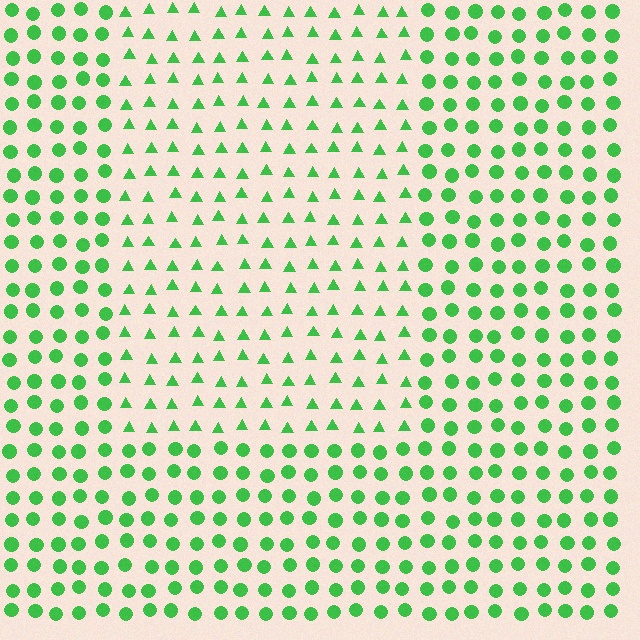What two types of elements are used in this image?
The image uses triangles inside the rectangle region and circles outside it.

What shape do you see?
I see a rectangle.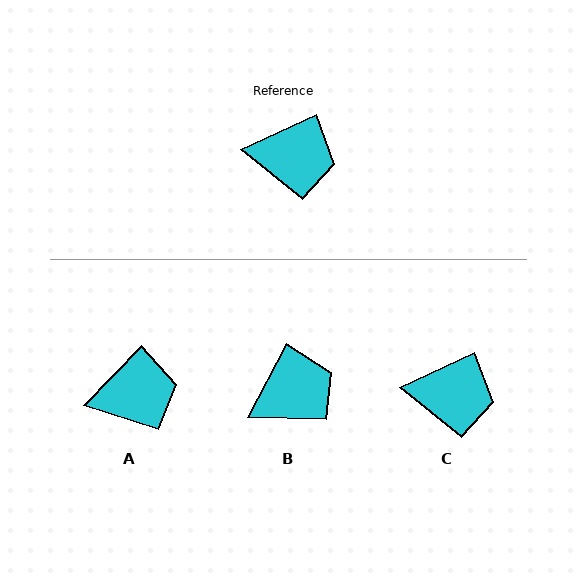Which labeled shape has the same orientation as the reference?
C.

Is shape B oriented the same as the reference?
No, it is off by about 37 degrees.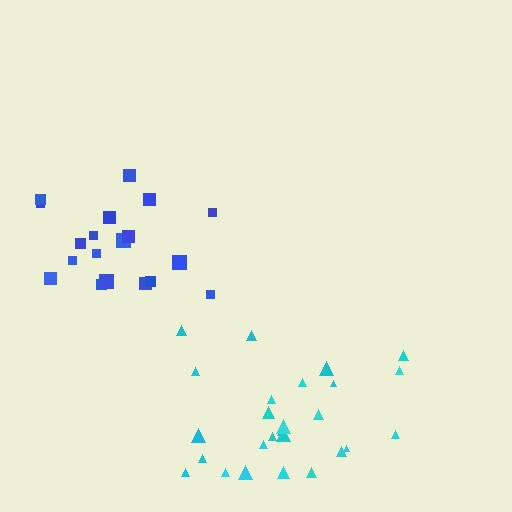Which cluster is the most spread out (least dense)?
Blue.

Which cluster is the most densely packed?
Cyan.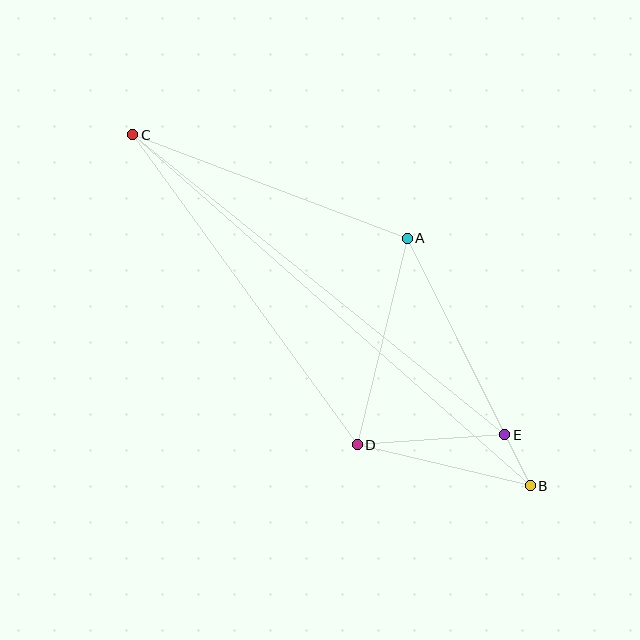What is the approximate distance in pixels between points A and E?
The distance between A and E is approximately 219 pixels.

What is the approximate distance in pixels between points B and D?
The distance between B and D is approximately 178 pixels.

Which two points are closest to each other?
Points B and E are closest to each other.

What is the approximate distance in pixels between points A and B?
The distance between A and B is approximately 277 pixels.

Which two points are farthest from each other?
Points B and C are farthest from each other.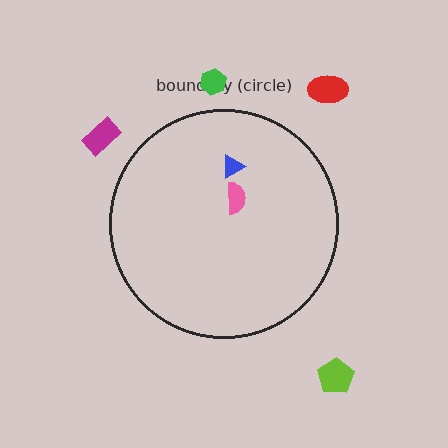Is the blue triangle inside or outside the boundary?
Inside.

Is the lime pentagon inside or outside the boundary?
Outside.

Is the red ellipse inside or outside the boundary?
Outside.